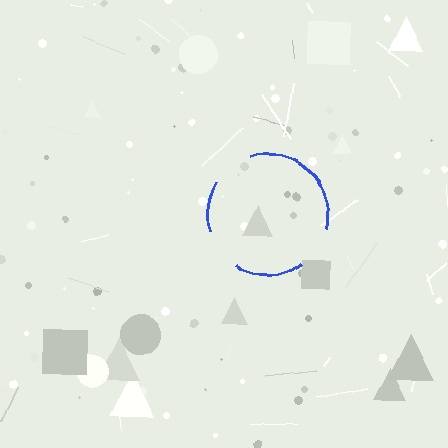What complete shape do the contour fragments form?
The contour fragments form a circle.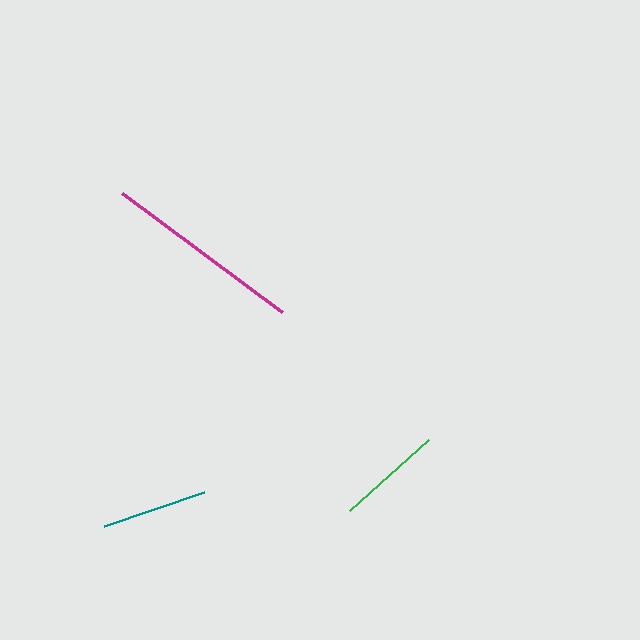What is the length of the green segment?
The green segment is approximately 106 pixels long.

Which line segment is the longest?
The magenta line is the longest at approximately 199 pixels.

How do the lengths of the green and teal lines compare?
The green and teal lines are approximately the same length.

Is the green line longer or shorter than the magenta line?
The magenta line is longer than the green line.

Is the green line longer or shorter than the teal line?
The green line is longer than the teal line.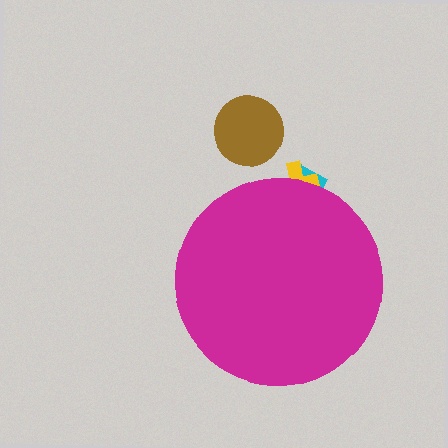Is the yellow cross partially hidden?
Yes, the yellow cross is partially hidden behind the magenta circle.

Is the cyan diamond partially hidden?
Yes, the cyan diamond is partially hidden behind the magenta circle.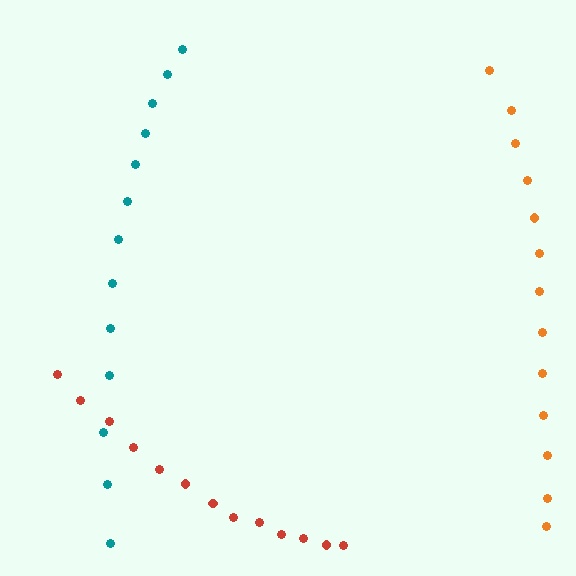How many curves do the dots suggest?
There are 3 distinct paths.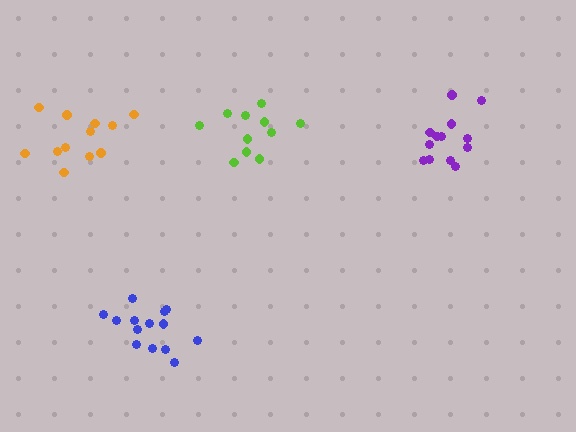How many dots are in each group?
Group 1: 11 dots, Group 2: 14 dots, Group 3: 12 dots, Group 4: 13 dots (50 total).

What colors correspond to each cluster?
The clusters are colored: lime, blue, orange, purple.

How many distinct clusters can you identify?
There are 4 distinct clusters.